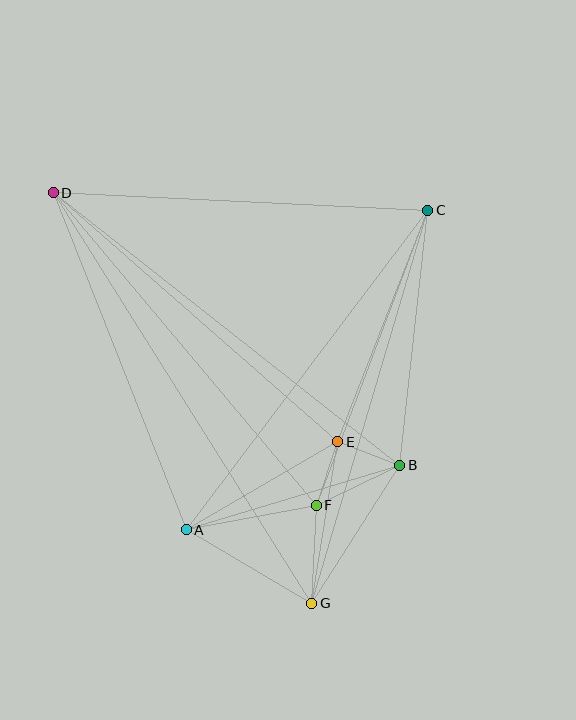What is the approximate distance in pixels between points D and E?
The distance between D and E is approximately 378 pixels.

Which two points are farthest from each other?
Points D and G are farthest from each other.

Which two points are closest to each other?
Points B and E are closest to each other.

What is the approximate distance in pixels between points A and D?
The distance between A and D is approximately 362 pixels.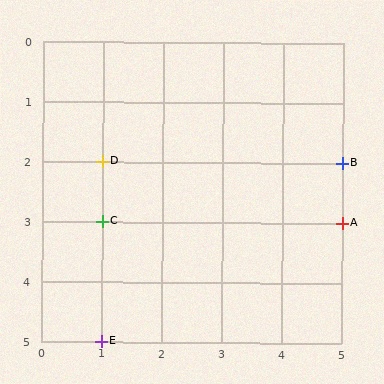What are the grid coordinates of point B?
Point B is at grid coordinates (5, 2).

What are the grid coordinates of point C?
Point C is at grid coordinates (1, 3).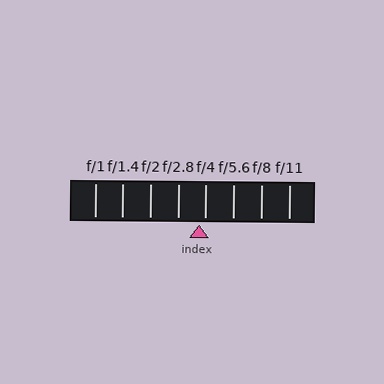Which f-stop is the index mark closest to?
The index mark is closest to f/4.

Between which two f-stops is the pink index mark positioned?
The index mark is between f/2.8 and f/4.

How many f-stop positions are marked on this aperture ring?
There are 8 f-stop positions marked.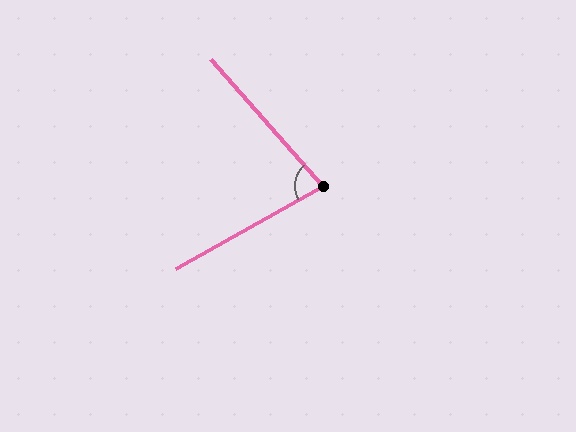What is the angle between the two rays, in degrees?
Approximately 78 degrees.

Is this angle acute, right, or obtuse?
It is acute.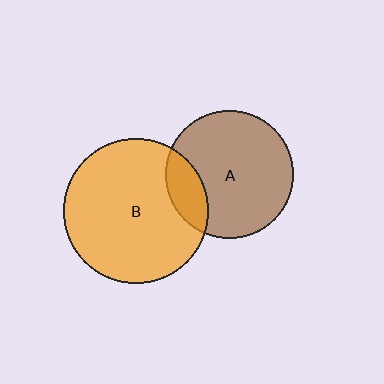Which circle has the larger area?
Circle B (orange).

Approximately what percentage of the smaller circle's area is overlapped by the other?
Approximately 20%.